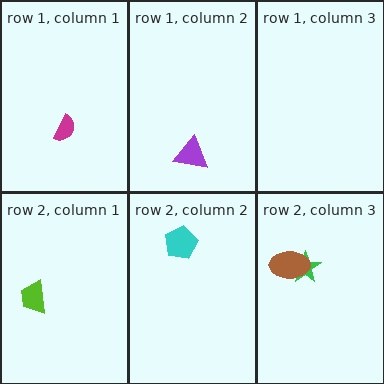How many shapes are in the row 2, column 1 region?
1.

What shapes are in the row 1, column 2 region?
The purple triangle.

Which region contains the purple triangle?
The row 1, column 2 region.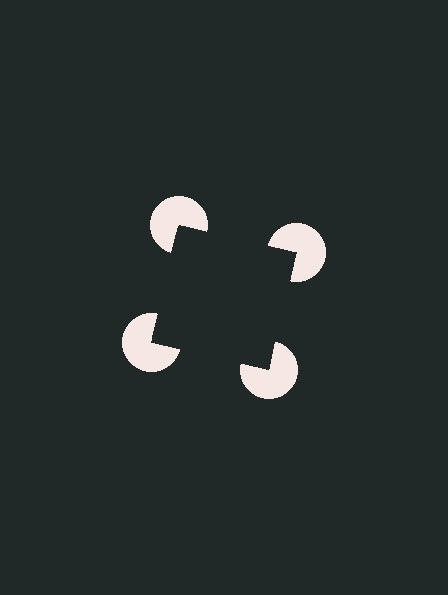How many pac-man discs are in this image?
There are 4 — one at each vertex of the illusory square.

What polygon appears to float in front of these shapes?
An illusory square — its edges are inferred from the aligned wedge cuts in the pac-man discs, not physically drawn.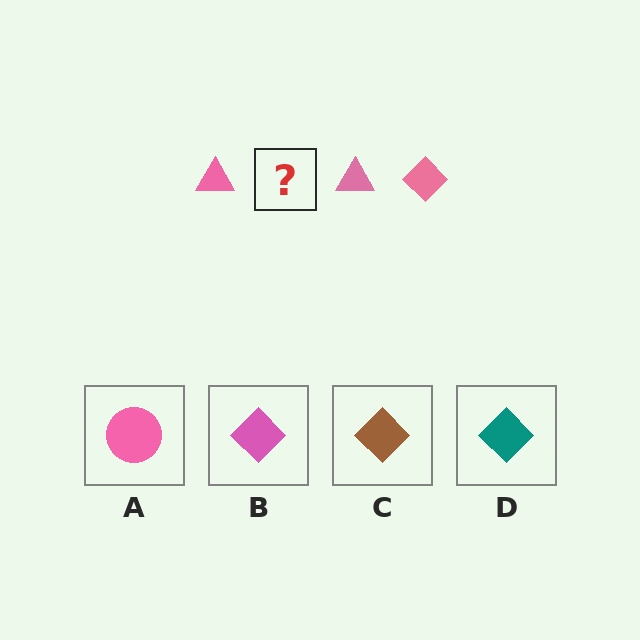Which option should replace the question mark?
Option B.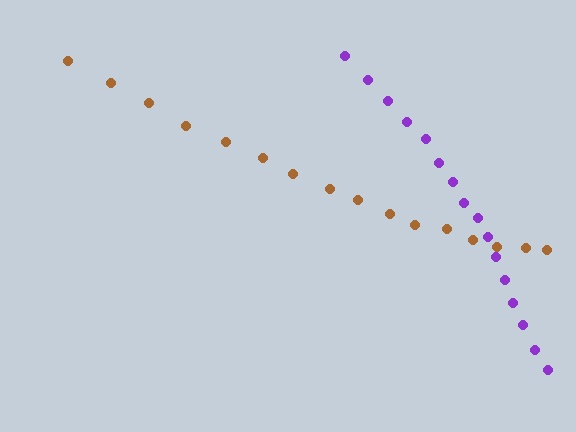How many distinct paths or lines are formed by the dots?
There are 2 distinct paths.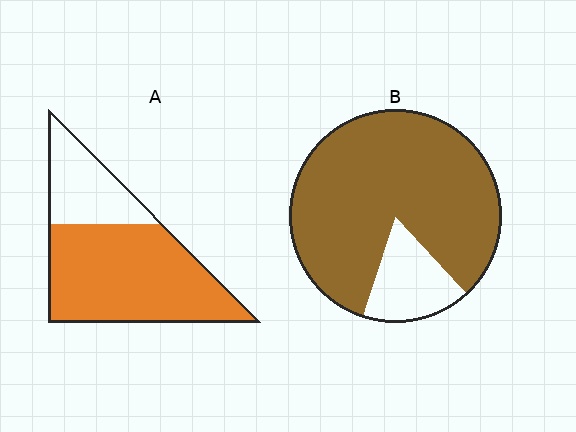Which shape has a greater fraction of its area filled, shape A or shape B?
Shape B.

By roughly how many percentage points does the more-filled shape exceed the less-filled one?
By roughly 10 percentage points (B over A).